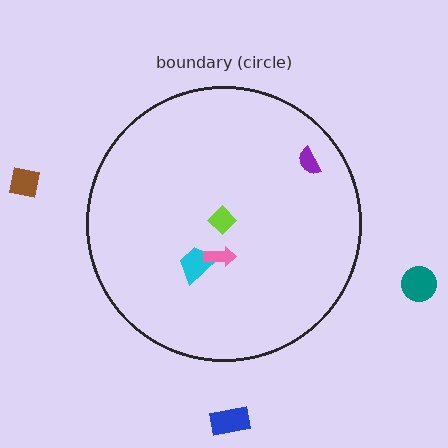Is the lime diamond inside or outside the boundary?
Inside.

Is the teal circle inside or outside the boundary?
Outside.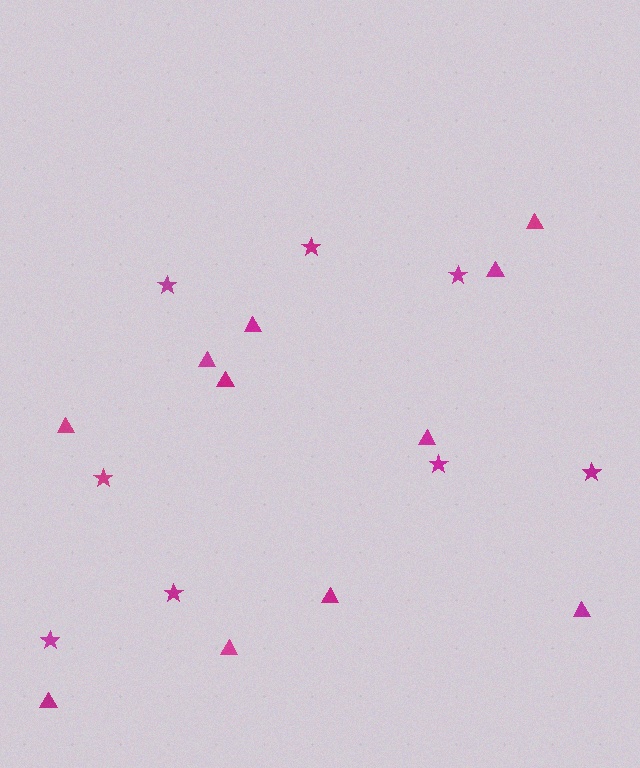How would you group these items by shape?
There are 2 groups: one group of triangles (11) and one group of stars (8).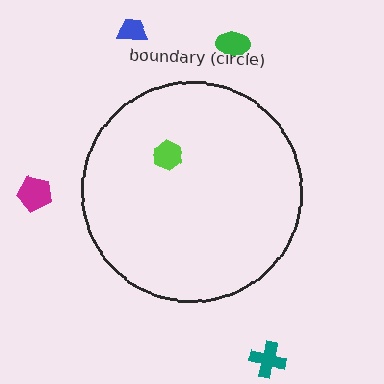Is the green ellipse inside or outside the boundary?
Outside.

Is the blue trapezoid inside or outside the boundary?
Outside.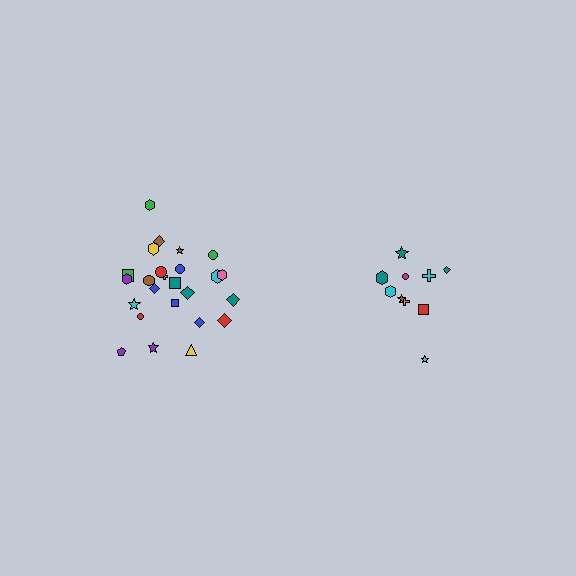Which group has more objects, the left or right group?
The left group.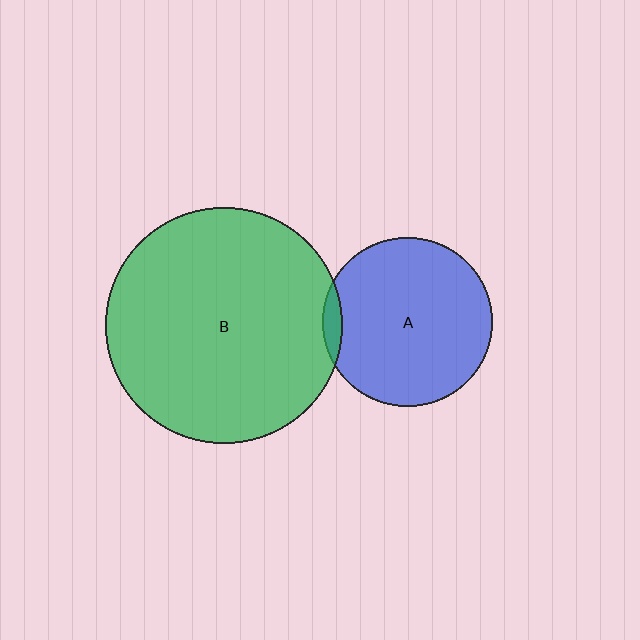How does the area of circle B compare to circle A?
Approximately 1.9 times.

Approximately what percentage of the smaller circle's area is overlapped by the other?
Approximately 5%.